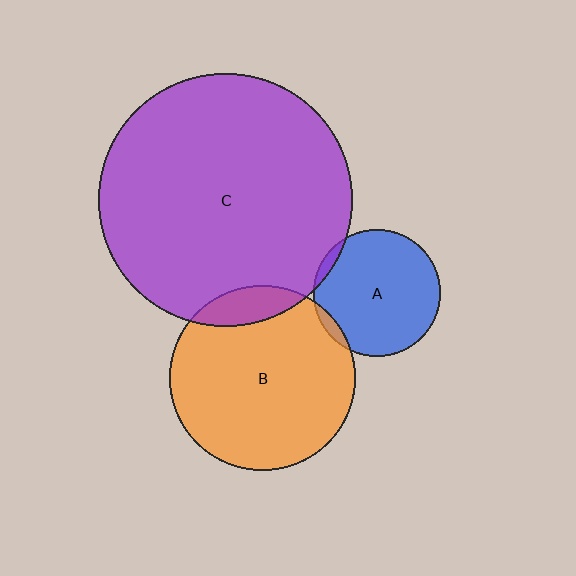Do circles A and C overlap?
Yes.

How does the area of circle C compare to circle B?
Approximately 1.9 times.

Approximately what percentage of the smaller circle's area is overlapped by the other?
Approximately 5%.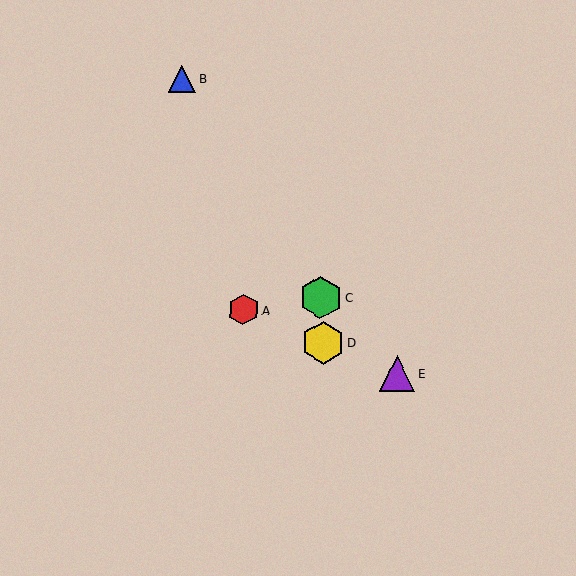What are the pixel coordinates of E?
Object E is at (397, 374).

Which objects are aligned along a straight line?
Objects A, D, E are aligned along a straight line.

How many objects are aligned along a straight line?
3 objects (A, D, E) are aligned along a straight line.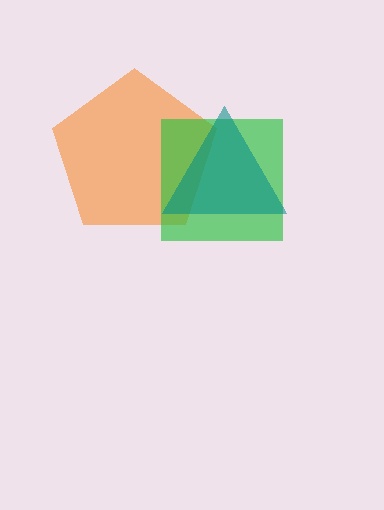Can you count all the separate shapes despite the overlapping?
Yes, there are 3 separate shapes.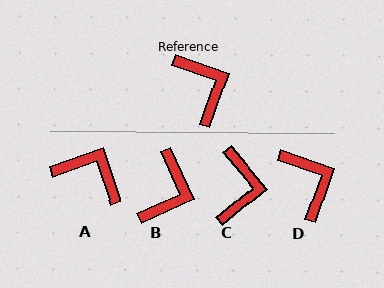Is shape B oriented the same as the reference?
No, it is off by about 47 degrees.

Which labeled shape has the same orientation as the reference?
D.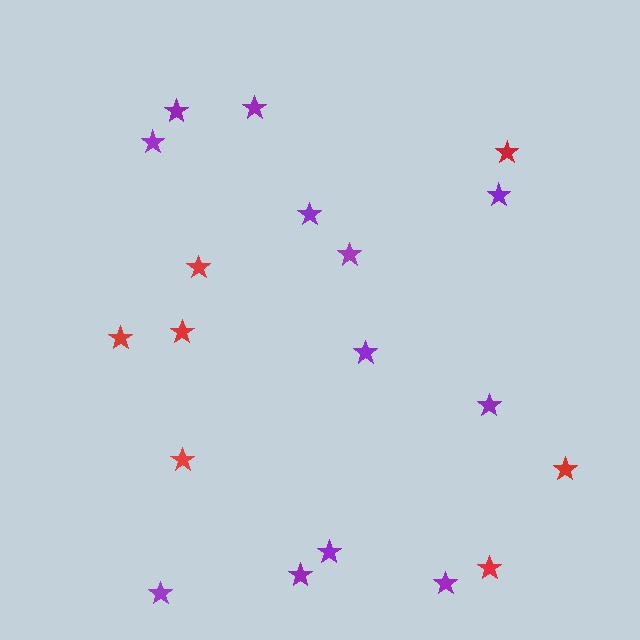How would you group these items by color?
There are 2 groups: one group of red stars (7) and one group of purple stars (12).